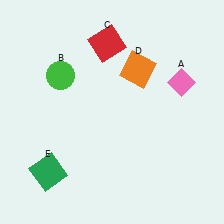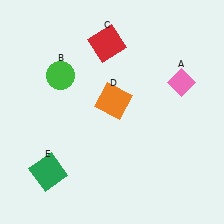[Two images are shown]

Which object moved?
The orange square (D) moved down.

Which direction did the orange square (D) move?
The orange square (D) moved down.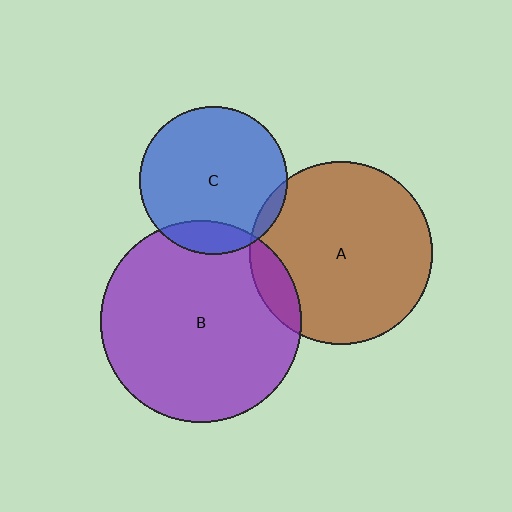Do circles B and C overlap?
Yes.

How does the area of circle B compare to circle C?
Approximately 1.8 times.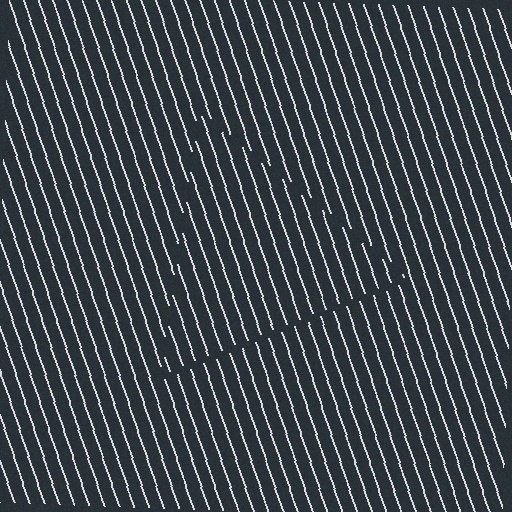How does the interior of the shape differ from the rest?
The interior of the shape contains the same grating, shifted by half a period — the contour is defined by the phase discontinuity where line-ends from the inner and outer gratings abut.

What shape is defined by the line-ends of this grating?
An illusory triangle. The interior of the shape contains the same grating, shifted by half a period — the contour is defined by the phase discontinuity where line-ends from the inner and outer gratings abut.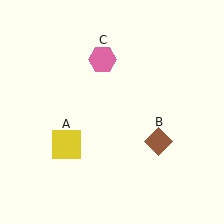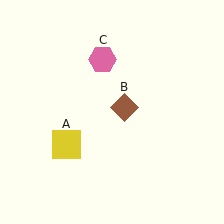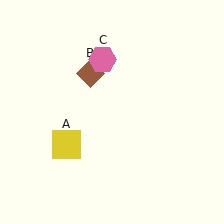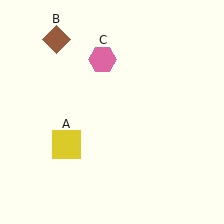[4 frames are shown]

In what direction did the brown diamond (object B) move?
The brown diamond (object B) moved up and to the left.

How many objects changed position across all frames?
1 object changed position: brown diamond (object B).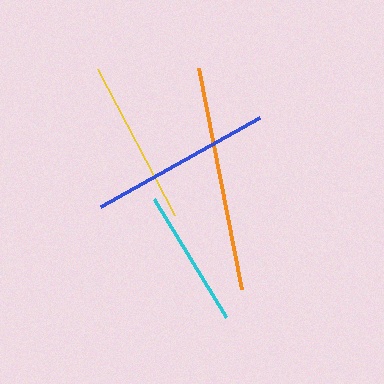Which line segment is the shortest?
The cyan line is the shortest at approximately 139 pixels.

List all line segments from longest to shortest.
From longest to shortest: orange, blue, yellow, cyan.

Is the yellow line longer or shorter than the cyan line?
The yellow line is longer than the cyan line.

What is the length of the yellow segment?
The yellow segment is approximately 165 pixels long.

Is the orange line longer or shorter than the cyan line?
The orange line is longer than the cyan line.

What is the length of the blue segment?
The blue segment is approximately 183 pixels long.